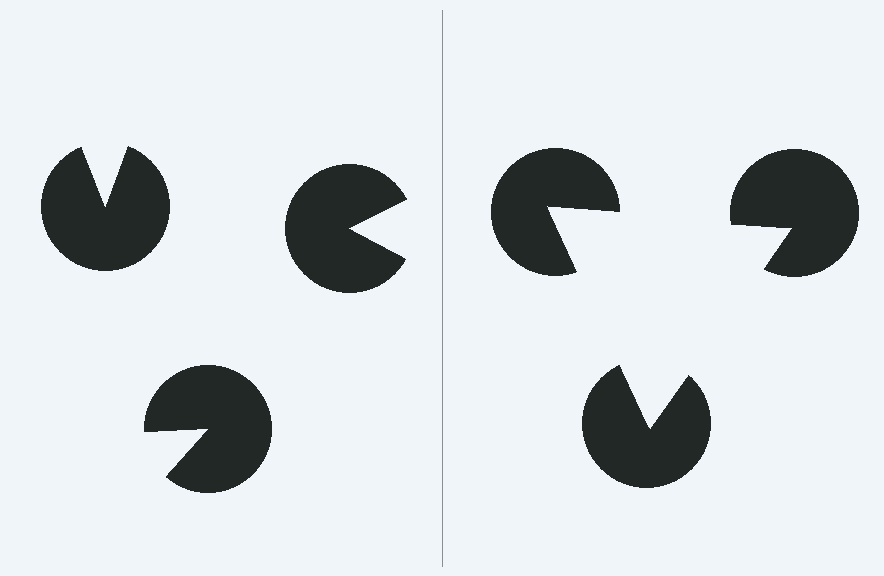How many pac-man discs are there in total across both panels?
6 — 3 on each side.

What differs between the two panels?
The pac-man discs are positioned identically on both sides; only the wedge orientations differ. On the right they align to a triangle; on the left they are misaligned.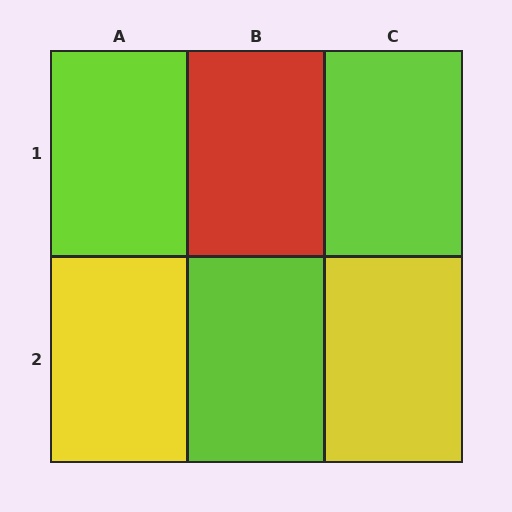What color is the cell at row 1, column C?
Lime.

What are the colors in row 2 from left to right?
Yellow, lime, yellow.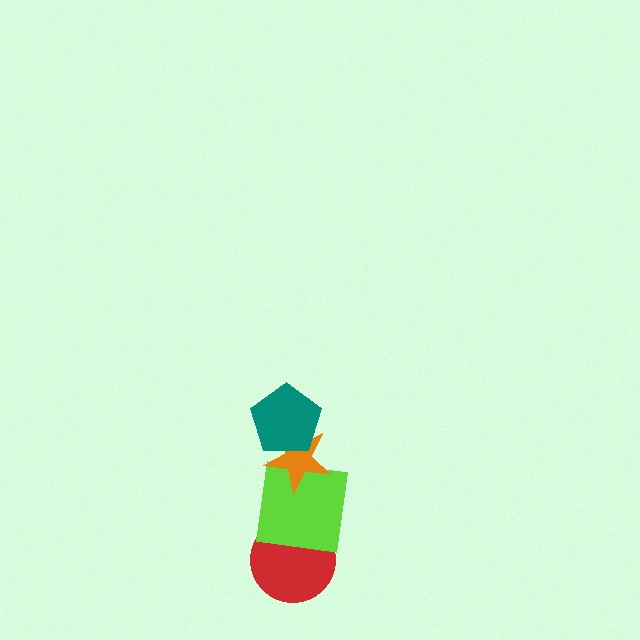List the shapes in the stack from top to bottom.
From top to bottom: the teal pentagon, the orange star, the lime square, the red circle.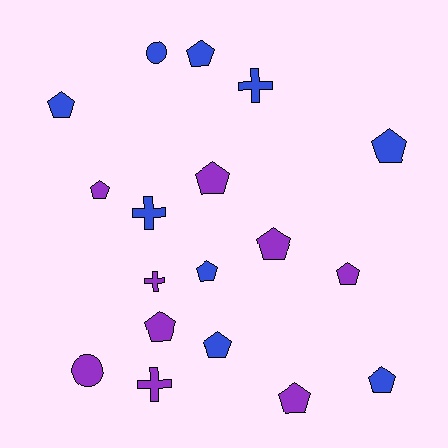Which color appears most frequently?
Blue, with 9 objects.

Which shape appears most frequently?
Pentagon, with 12 objects.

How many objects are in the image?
There are 18 objects.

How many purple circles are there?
There is 1 purple circle.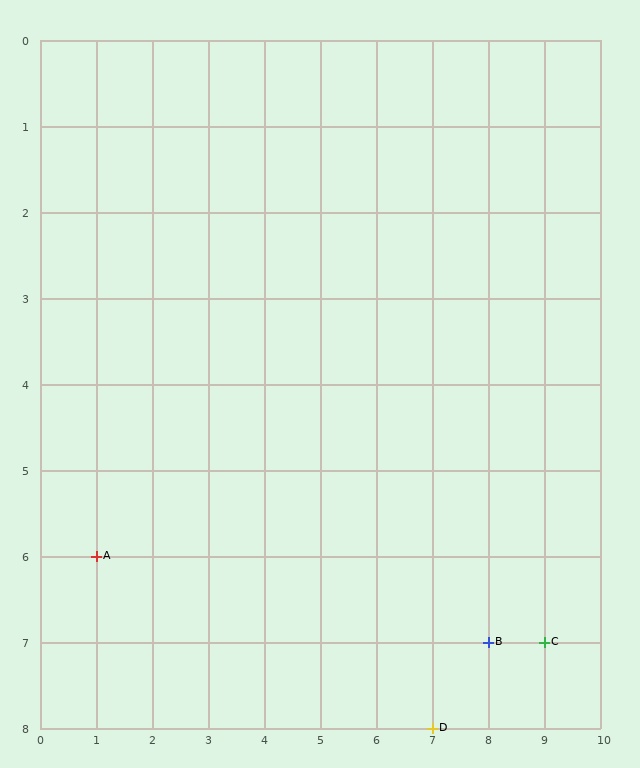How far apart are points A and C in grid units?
Points A and C are 8 columns and 1 row apart (about 8.1 grid units diagonally).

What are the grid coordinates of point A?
Point A is at grid coordinates (1, 6).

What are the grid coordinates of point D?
Point D is at grid coordinates (7, 8).